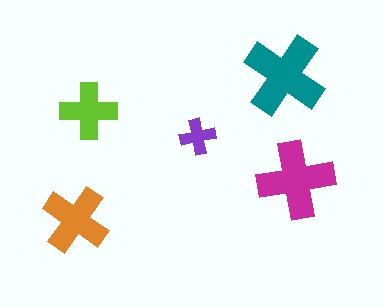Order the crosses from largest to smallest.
the teal one, the magenta one, the orange one, the lime one, the purple one.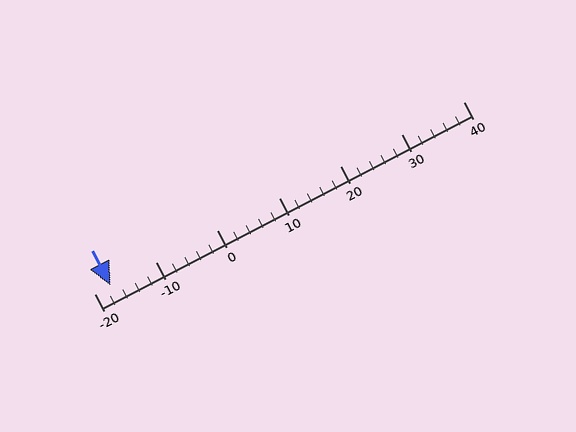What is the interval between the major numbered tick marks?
The major tick marks are spaced 10 units apart.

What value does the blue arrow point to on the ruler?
The blue arrow points to approximately -17.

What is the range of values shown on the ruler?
The ruler shows values from -20 to 40.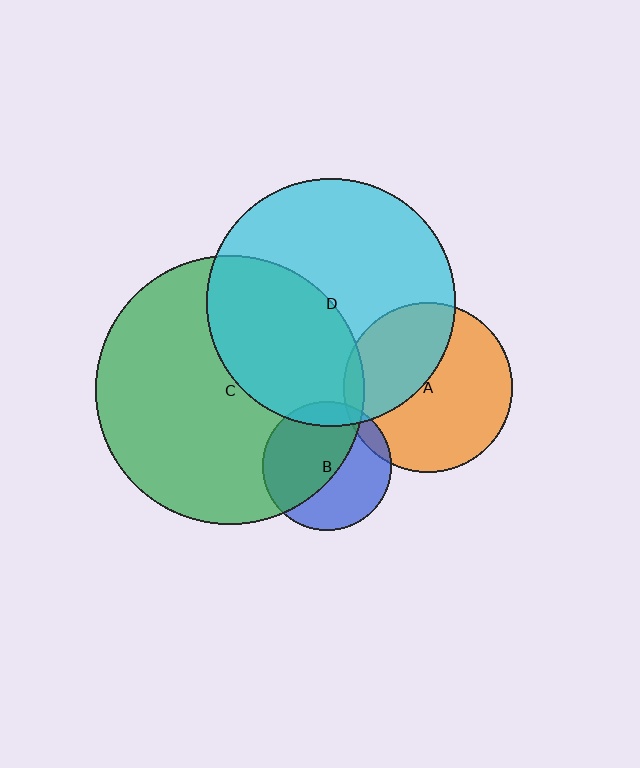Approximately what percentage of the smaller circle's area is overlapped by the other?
Approximately 5%.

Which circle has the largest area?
Circle C (green).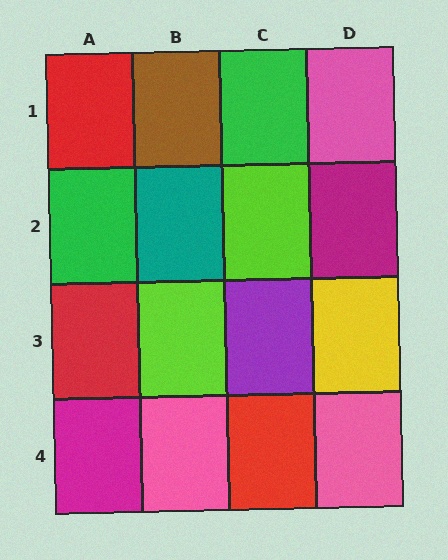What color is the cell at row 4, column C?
Red.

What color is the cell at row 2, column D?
Magenta.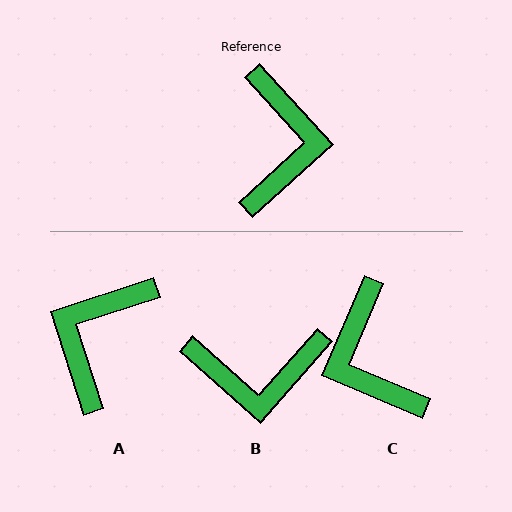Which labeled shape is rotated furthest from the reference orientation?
A, about 156 degrees away.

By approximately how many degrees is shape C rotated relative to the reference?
Approximately 155 degrees clockwise.